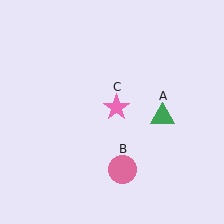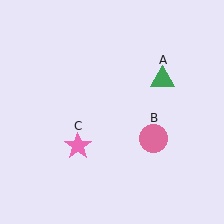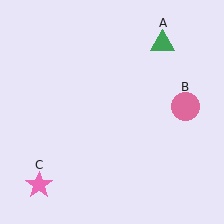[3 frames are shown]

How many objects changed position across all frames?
3 objects changed position: green triangle (object A), pink circle (object B), pink star (object C).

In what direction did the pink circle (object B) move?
The pink circle (object B) moved up and to the right.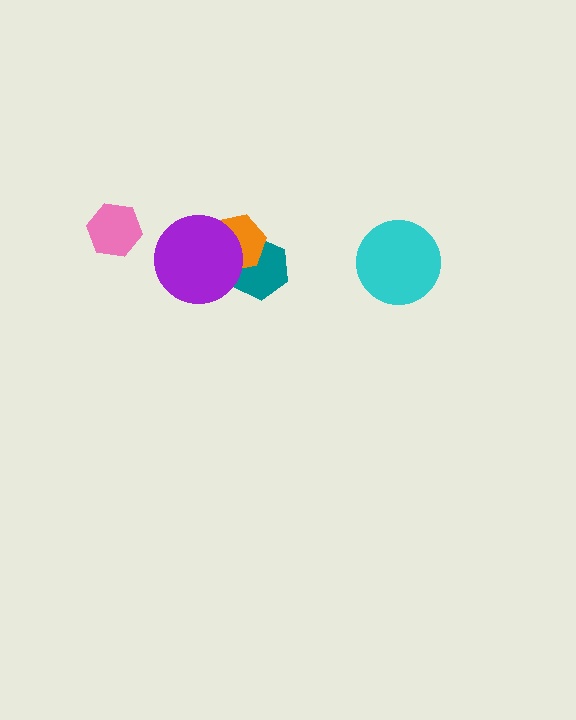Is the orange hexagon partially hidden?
Yes, it is partially covered by another shape.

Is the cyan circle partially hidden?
No, no other shape covers it.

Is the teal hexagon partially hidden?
Yes, it is partially covered by another shape.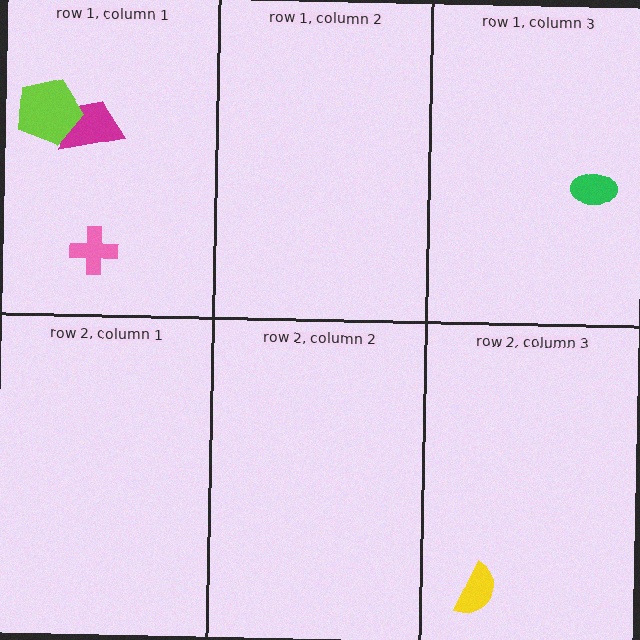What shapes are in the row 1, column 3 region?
The green ellipse.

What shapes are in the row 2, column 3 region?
The yellow semicircle.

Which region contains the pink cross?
The row 1, column 1 region.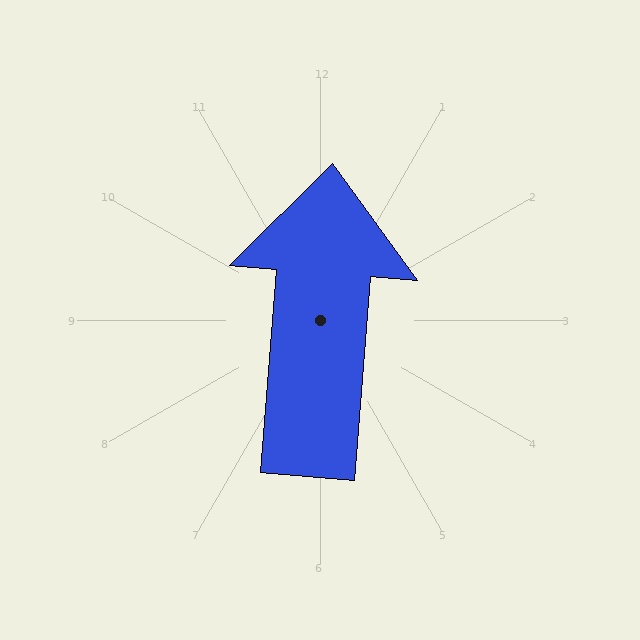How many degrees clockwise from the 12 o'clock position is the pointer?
Approximately 4 degrees.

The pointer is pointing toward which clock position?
Roughly 12 o'clock.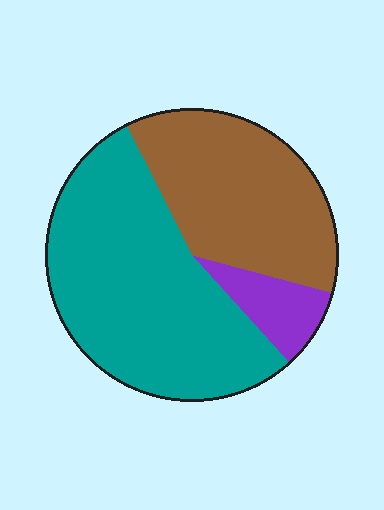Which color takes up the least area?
Purple, at roughly 10%.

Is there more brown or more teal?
Teal.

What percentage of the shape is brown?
Brown takes up between a quarter and a half of the shape.